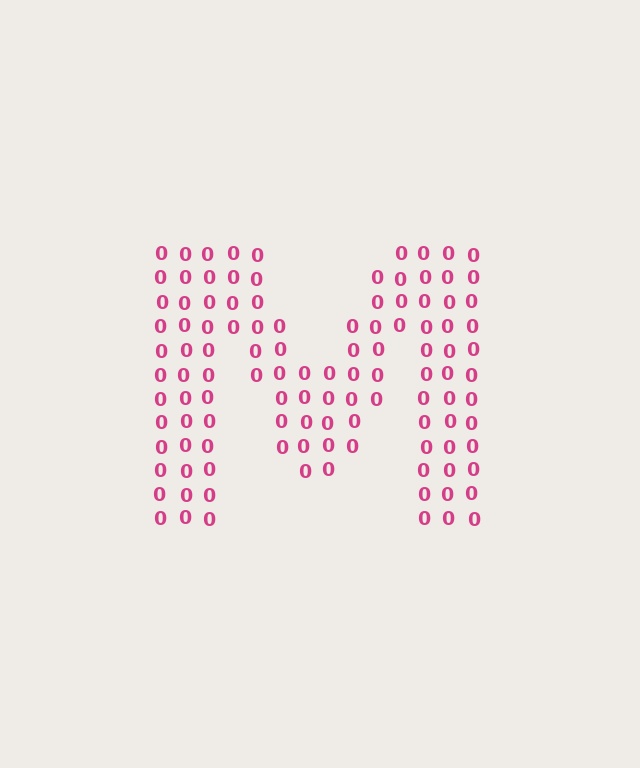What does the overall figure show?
The overall figure shows the letter M.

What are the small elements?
The small elements are digit 0's.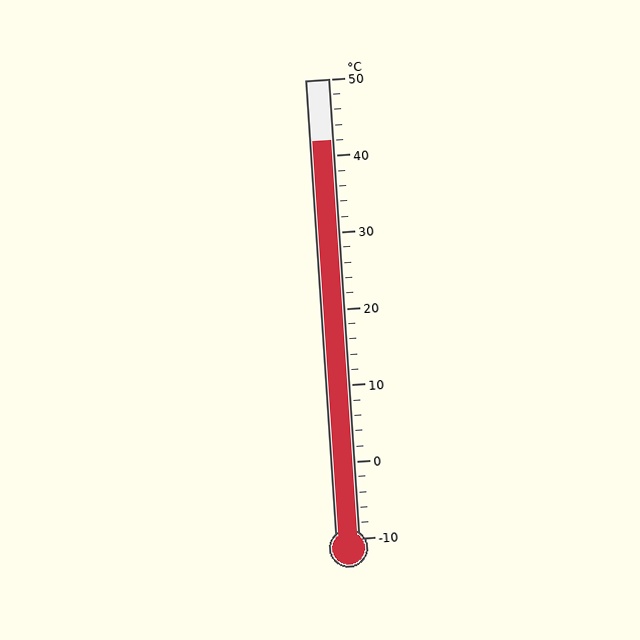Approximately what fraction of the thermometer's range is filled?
The thermometer is filled to approximately 85% of its range.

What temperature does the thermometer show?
The thermometer shows approximately 42°C.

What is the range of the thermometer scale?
The thermometer scale ranges from -10°C to 50°C.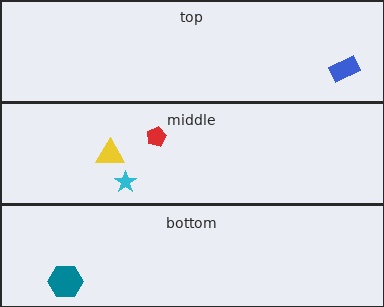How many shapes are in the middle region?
3.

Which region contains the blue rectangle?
The top region.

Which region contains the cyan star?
The middle region.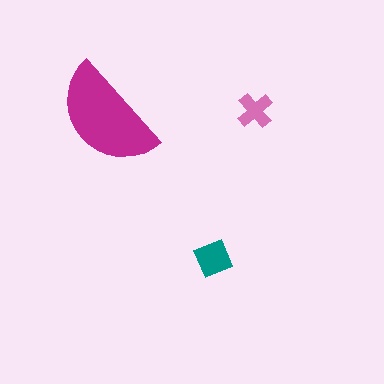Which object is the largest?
The magenta semicircle.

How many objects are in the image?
There are 3 objects in the image.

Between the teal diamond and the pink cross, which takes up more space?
The teal diamond.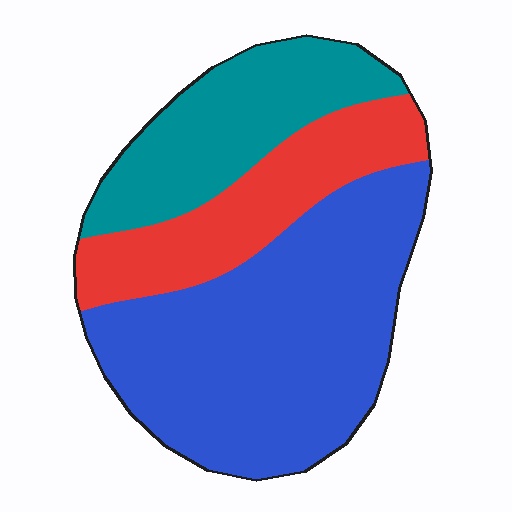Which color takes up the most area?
Blue, at roughly 55%.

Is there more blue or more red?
Blue.